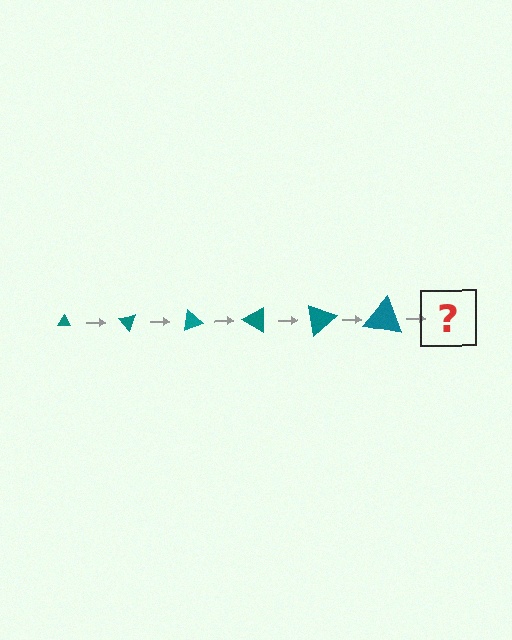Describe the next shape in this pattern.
It should be a triangle, larger than the previous one and rotated 300 degrees from the start.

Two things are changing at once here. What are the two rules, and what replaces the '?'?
The two rules are that the triangle grows larger each step and it rotates 50 degrees each step. The '?' should be a triangle, larger than the previous one and rotated 300 degrees from the start.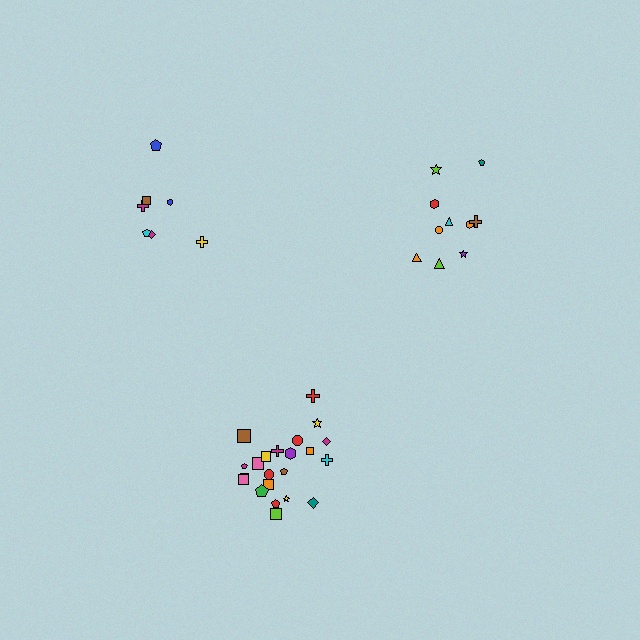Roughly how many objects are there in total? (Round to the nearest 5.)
Roughly 40 objects in total.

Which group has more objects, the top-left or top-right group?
The top-right group.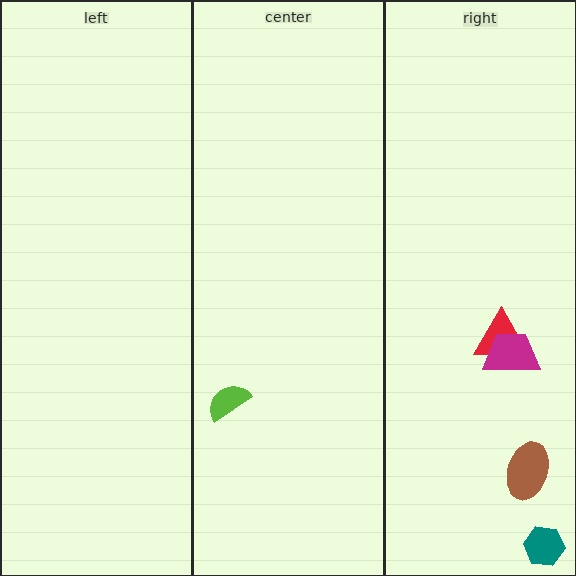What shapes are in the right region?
The teal hexagon, the red triangle, the brown ellipse, the magenta trapezoid.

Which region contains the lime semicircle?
The center region.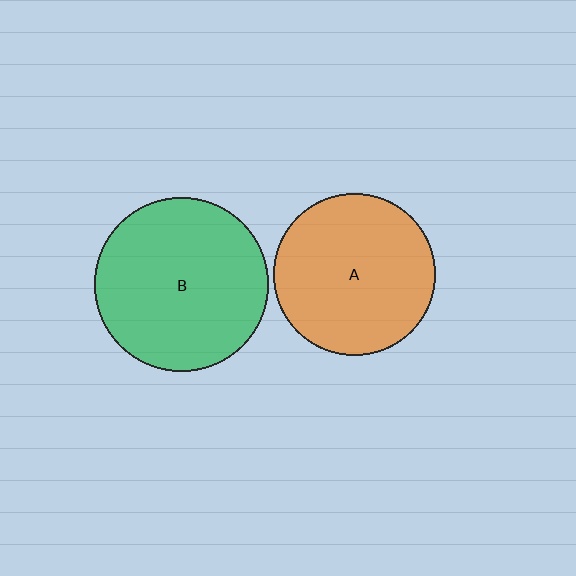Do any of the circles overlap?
No, none of the circles overlap.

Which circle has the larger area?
Circle B (green).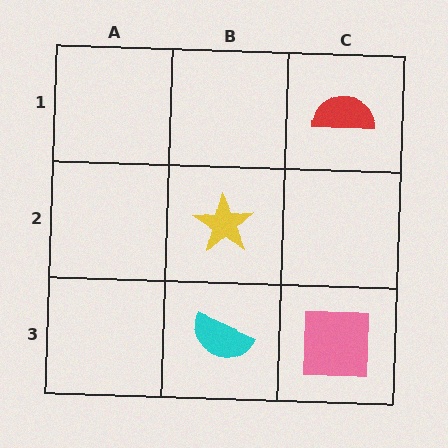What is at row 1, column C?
A red semicircle.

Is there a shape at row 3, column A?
No, that cell is empty.